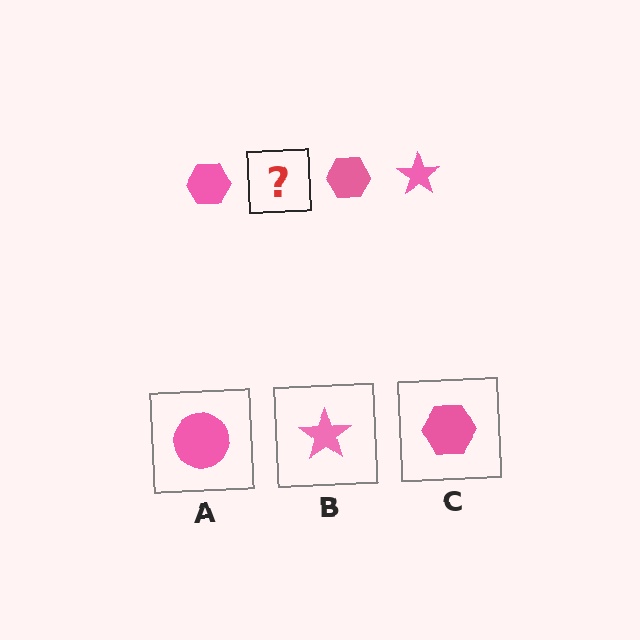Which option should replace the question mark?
Option B.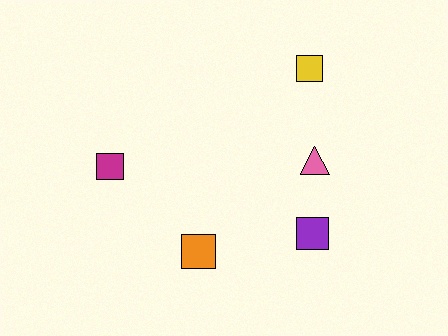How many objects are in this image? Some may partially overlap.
There are 5 objects.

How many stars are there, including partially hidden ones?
There are no stars.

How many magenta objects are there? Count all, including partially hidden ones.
There is 1 magenta object.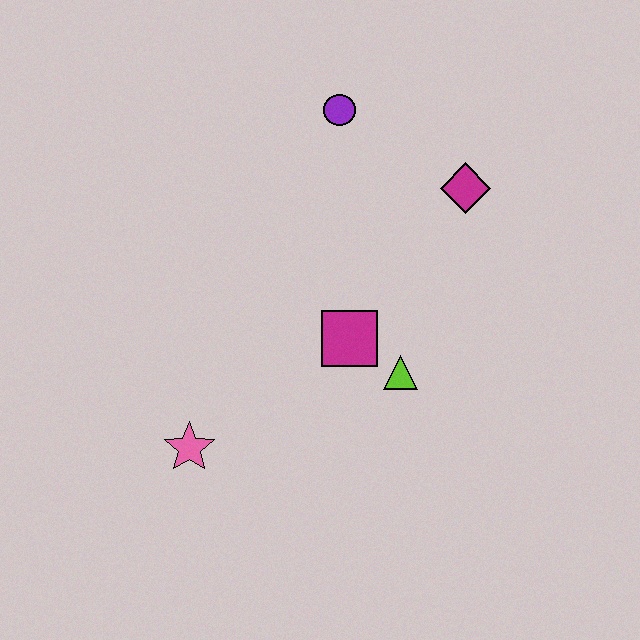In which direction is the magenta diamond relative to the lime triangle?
The magenta diamond is above the lime triangle.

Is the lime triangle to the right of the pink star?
Yes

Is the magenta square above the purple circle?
No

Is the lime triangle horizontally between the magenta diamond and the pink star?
Yes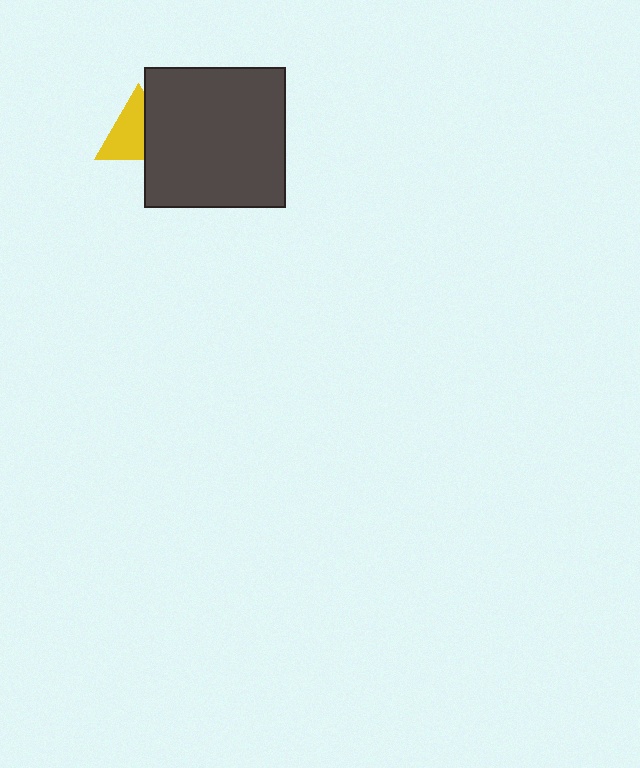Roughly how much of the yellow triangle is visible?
About half of it is visible (roughly 60%).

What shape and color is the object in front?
The object in front is a dark gray square.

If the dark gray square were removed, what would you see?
You would see the complete yellow triangle.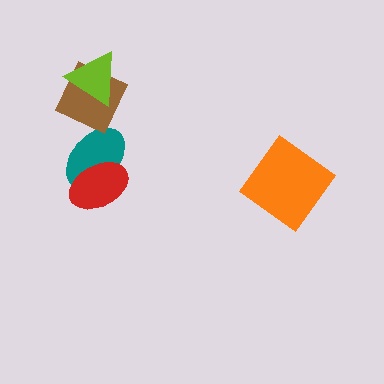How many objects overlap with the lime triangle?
1 object overlaps with the lime triangle.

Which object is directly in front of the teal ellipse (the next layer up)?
The brown diamond is directly in front of the teal ellipse.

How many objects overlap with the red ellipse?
1 object overlaps with the red ellipse.